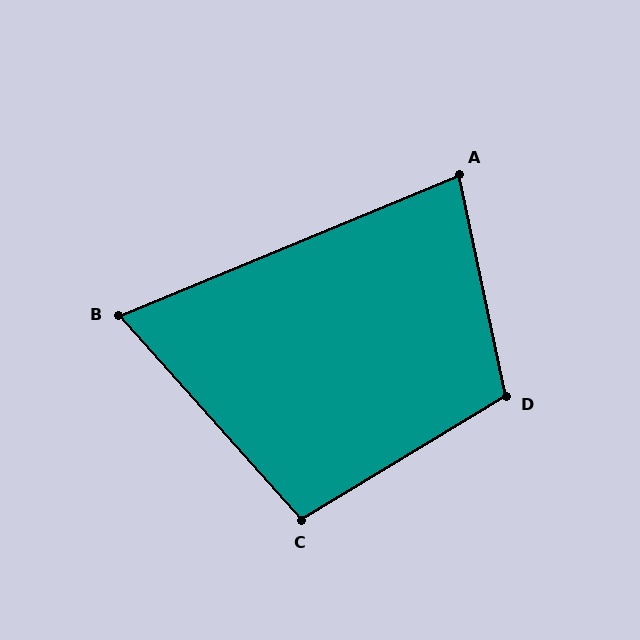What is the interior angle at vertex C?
Approximately 101 degrees (obtuse).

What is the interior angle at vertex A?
Approximately 79 degrees (acute).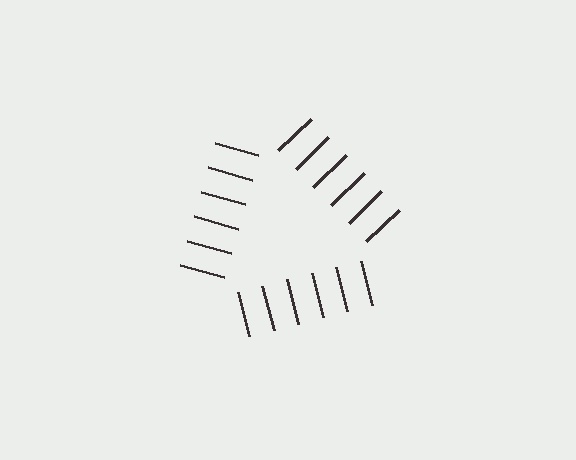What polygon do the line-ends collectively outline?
An illusory triangle — the line segments terminate on its edges but no continuous stroke is drawn.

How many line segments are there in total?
18 — 6 along each of the 3 edges.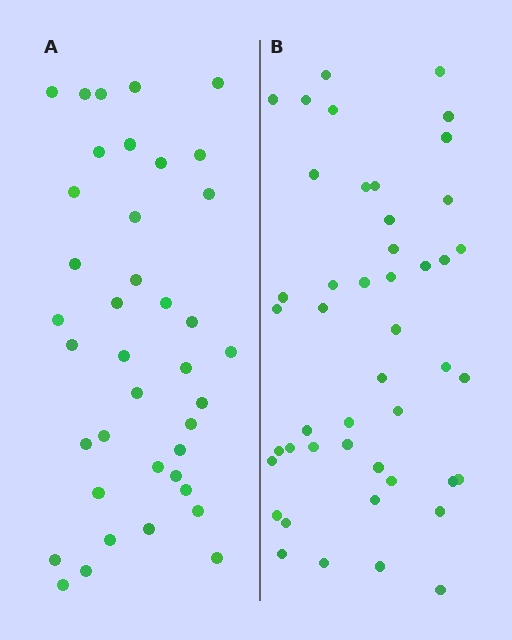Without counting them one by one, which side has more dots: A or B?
Region B (the right region) has more dots.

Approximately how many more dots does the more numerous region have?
Region B has roughly 8 or so more dots than region A.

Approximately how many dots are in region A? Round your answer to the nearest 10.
About 40 dots. (The exact count is 39, which rounds to 40.)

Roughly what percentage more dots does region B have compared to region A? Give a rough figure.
About 20% more.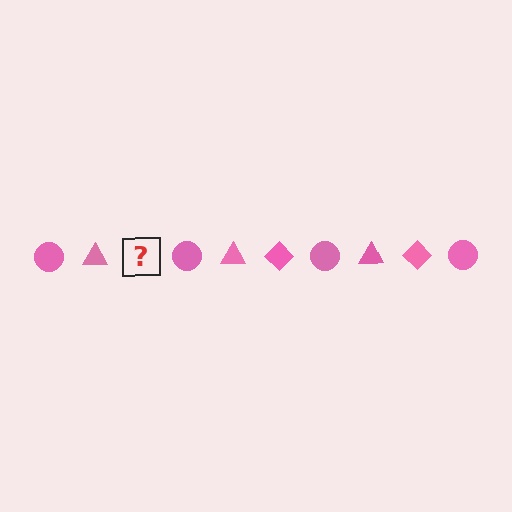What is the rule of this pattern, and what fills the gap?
The rule is that the pattern cycles through circle, triangle, diamond shapes in pink. The gap should be filled with a pink diamond.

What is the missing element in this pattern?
The missing element is a pink diamond.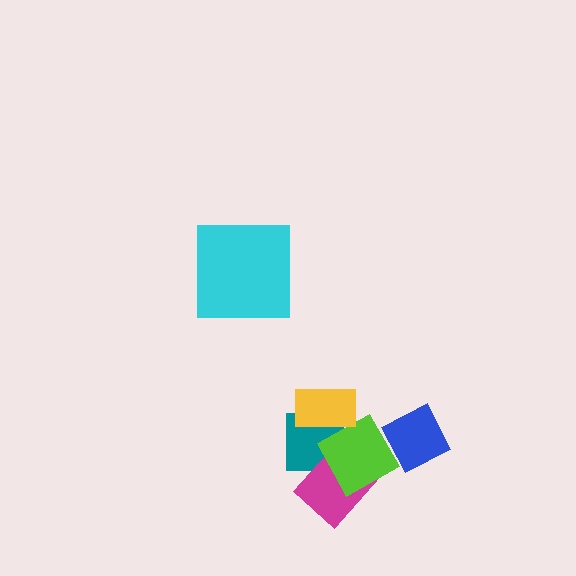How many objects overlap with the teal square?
3 objects overlap with the teal square.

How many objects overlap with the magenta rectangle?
2 objects overlap with the magenta rectangle.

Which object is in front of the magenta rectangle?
The lime square is in front of the magenta rectangle.